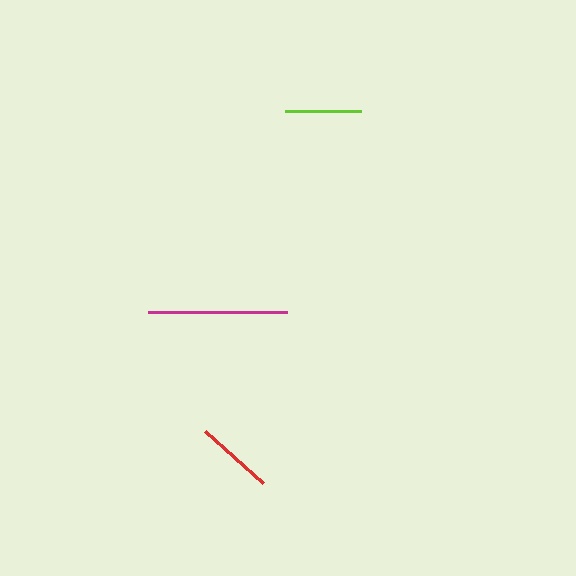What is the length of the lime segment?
The lime segment is approximately 76 pixels long.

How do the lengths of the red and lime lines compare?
The red and lime lines are approximately the same length.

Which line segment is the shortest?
The lime line is the shortest at approximately 76 pixels.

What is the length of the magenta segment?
The magenta segment is approximately 139 pixels long.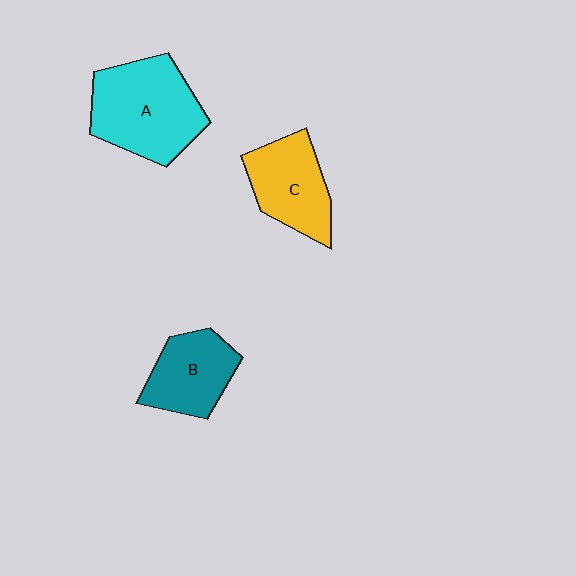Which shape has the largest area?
Shape A (cyan).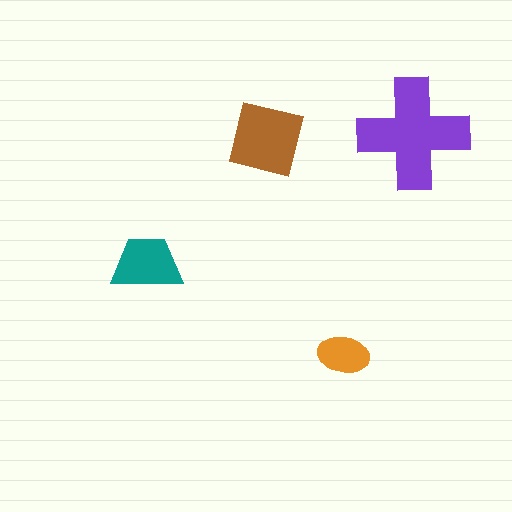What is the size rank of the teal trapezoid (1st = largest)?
3rd.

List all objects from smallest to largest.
The orange ellipse, the teal trapezoid, the brown square, the purple cross.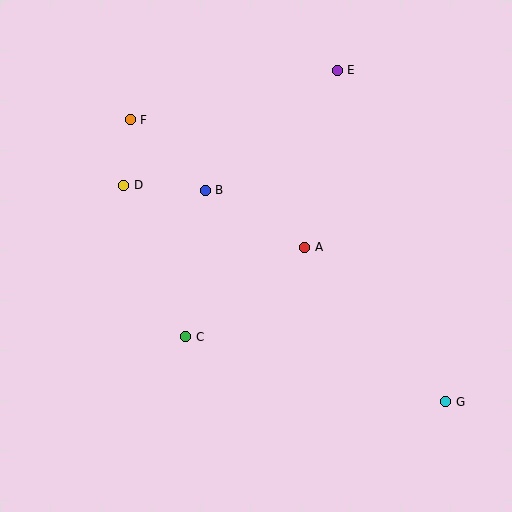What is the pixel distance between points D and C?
The distance between D and C is 164 pixels.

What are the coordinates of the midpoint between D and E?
The midpoint between D and E is at (230, 128).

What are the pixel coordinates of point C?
Point C is at (186, 337).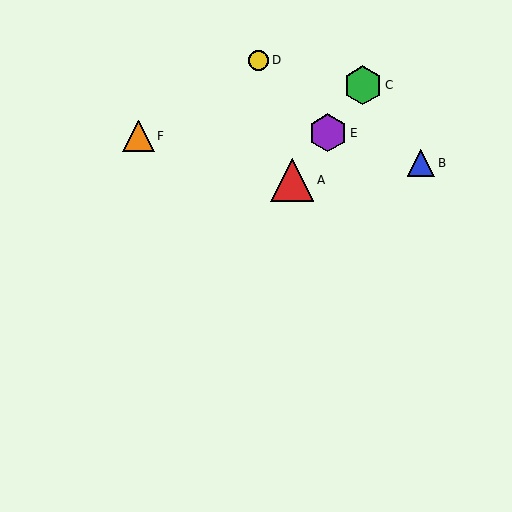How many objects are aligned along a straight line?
3 objects (A, C, E) are aligned along a straight line.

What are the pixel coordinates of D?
Object D is at (259, 60).